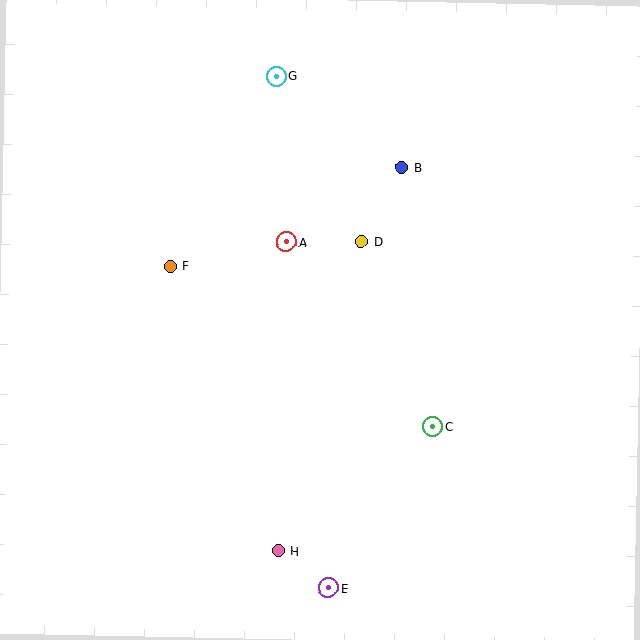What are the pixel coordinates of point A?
Point A is at (286, 242).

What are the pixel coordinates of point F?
Point F is at (170, 266).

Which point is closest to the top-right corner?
Point B is closest to the top-right corner.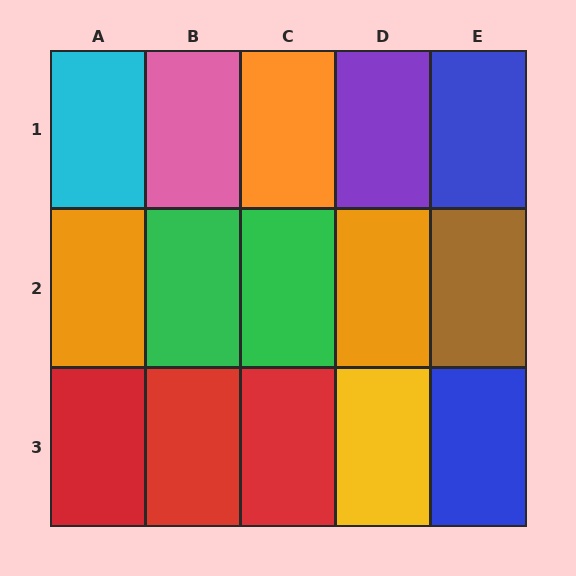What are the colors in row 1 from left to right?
Cyan, pink, orange, purple, blue.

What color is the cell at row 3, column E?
Blue.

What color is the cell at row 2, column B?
Green.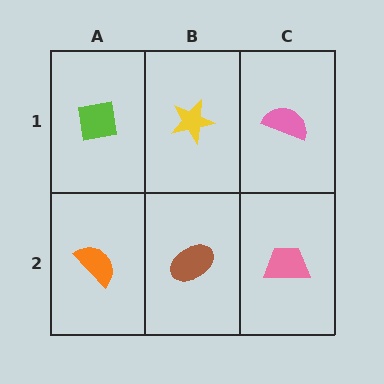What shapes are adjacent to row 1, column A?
An orange semicircle (row 2, column A), a yellow star (row 1, column B).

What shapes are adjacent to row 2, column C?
A pink semicircle (row 1, column C), a brown ellipse (row 2, column B).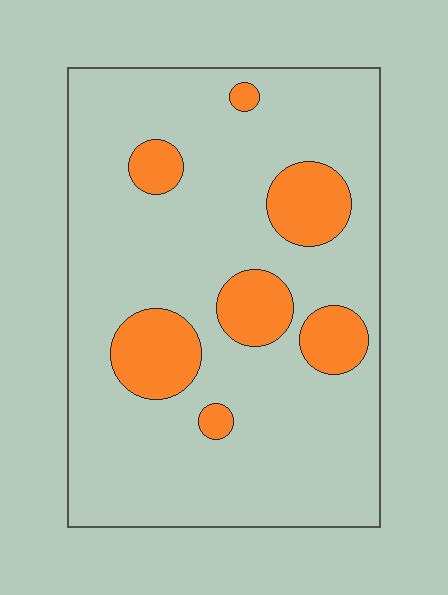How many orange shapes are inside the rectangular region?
7.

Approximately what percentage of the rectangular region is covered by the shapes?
Approximately 15%.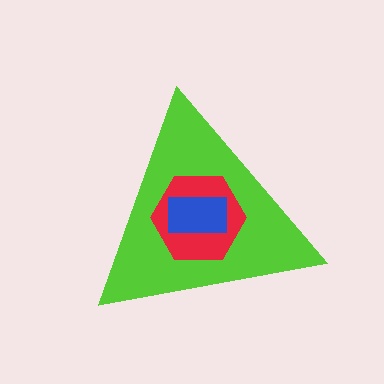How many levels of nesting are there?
3.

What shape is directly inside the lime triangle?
The red hexagon.